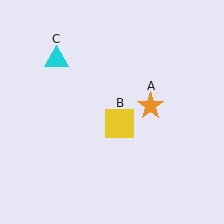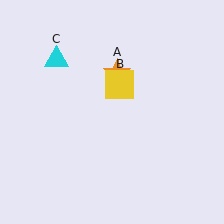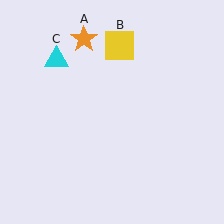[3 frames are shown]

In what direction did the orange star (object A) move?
The orange star (object A) moved up and to the left.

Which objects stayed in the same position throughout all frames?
Cyan triangle (object C) remained stationary.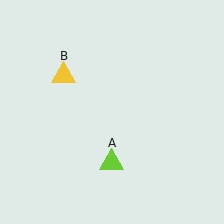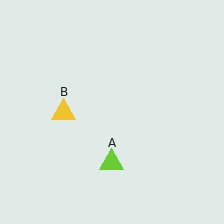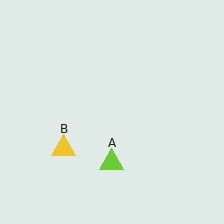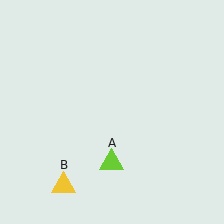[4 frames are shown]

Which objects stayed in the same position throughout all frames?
Lime triangle (object A) remained stationary.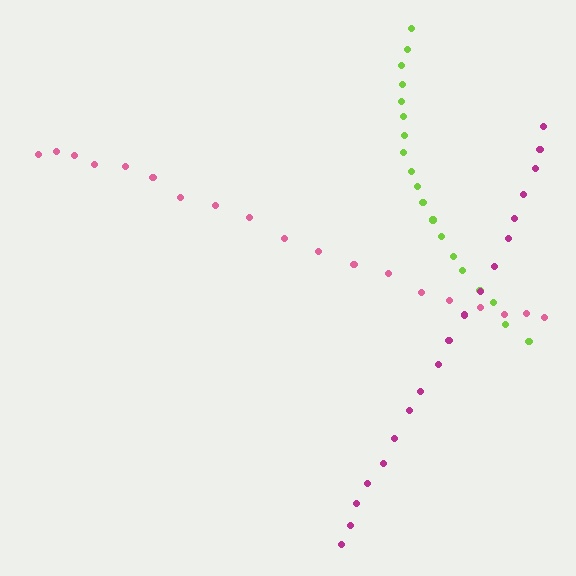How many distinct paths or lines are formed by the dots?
There are 3 distinct paths.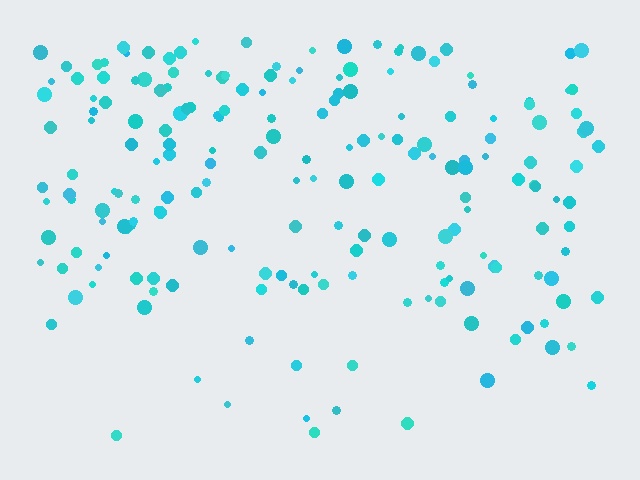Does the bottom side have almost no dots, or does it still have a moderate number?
Still a moderate number, just noticeably fewer than the top.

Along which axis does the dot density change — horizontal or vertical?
Vertical.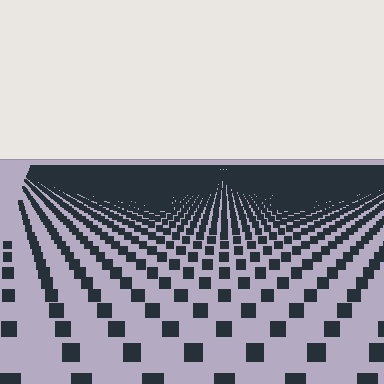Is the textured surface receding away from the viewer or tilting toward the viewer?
The surface is receding away from the viewer. Texture elements get smaller and denser toward the top.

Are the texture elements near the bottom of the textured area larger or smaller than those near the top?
Larger. Near the bottom, elements are closer to the viewer and appear at a bigger on-screen size.